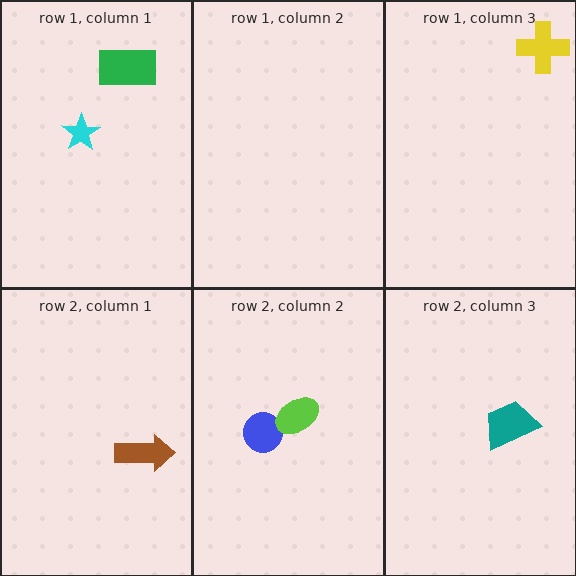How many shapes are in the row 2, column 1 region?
1.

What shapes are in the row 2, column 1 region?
The brown arrow.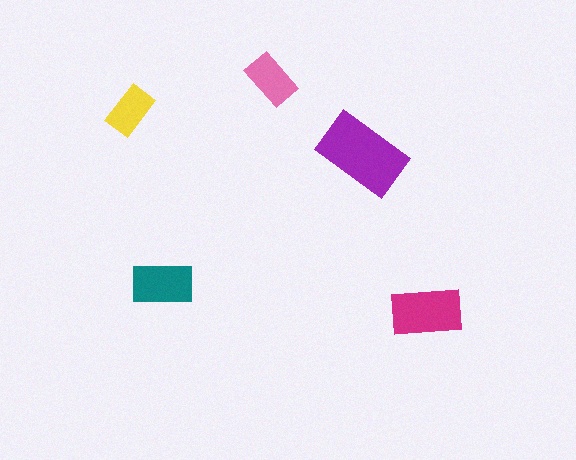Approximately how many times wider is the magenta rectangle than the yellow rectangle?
About 1.5 times wider.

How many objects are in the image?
There are 5 objects in the image.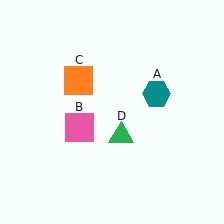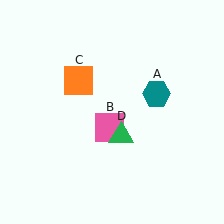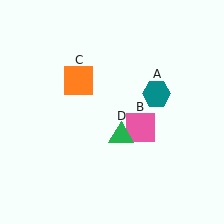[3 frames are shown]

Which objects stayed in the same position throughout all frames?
Teal hexagon (object A) and orange square (object C) and green triangle (object D) remained stationary.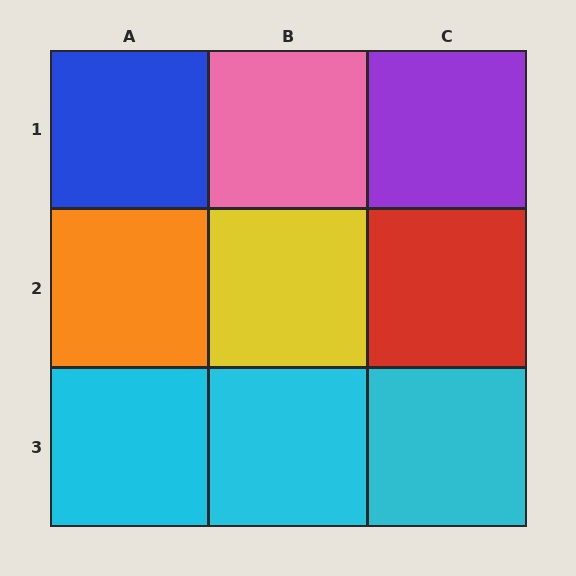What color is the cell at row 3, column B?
Cyan.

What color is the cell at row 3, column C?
Cyan.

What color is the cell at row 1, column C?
Purple.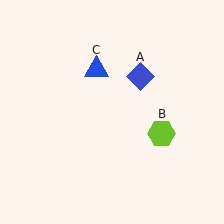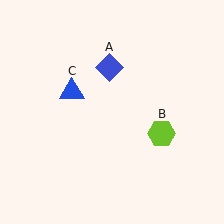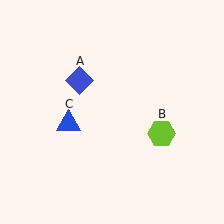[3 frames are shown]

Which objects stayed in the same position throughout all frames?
Lime hexagon (object B) remained stationary.